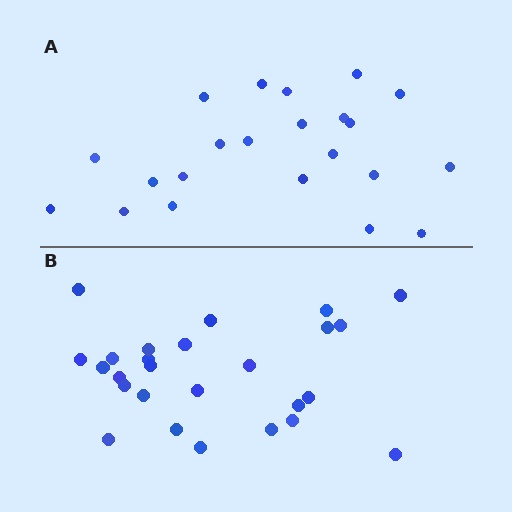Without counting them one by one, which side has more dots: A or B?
Region B (the bottom region) has more dots.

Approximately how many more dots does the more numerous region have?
Region B has about 4 more dots than region A.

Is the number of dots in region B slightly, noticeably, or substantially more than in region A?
Region B has only slightly more — the two regions are fairly close. The ratio is roughly 1.2 to 1.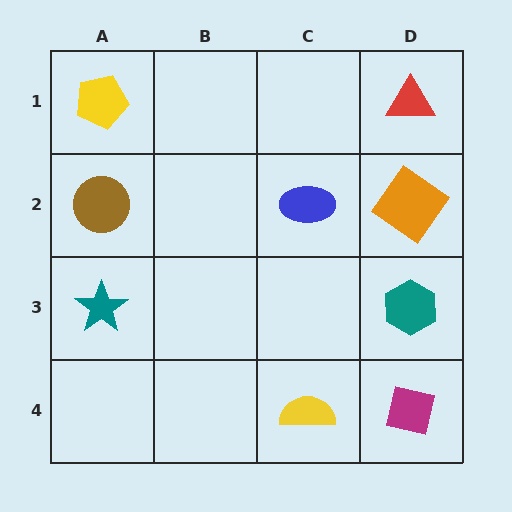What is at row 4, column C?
A yellow semicircle.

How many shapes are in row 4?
2 shapes.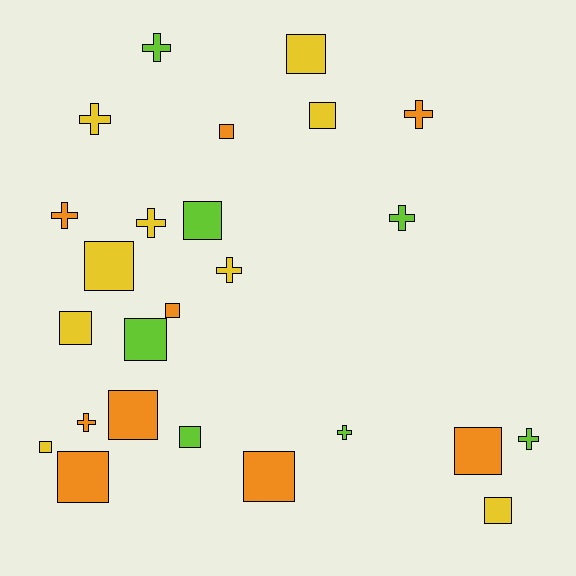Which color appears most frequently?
Yellow, with 9 objects.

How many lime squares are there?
There are 3 lime squares.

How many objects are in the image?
There are 25 objects.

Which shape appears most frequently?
Square, with 15 objects.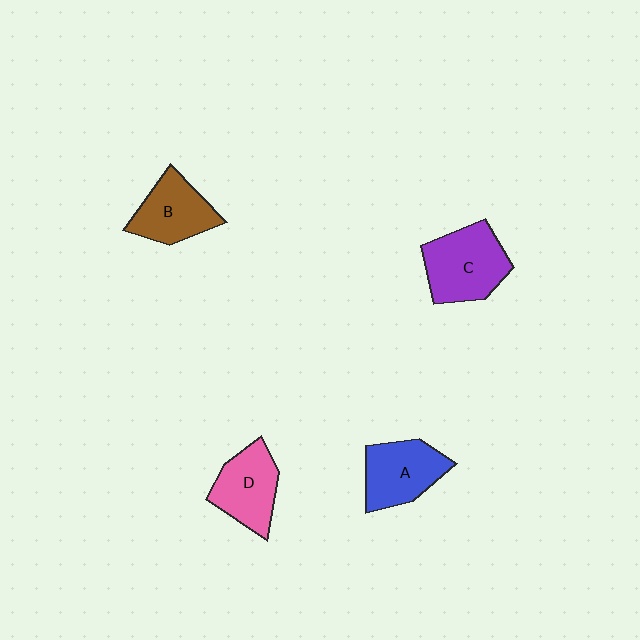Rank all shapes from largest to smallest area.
From largest to smallest: C (purple), A (blue), D (pink), B (brown).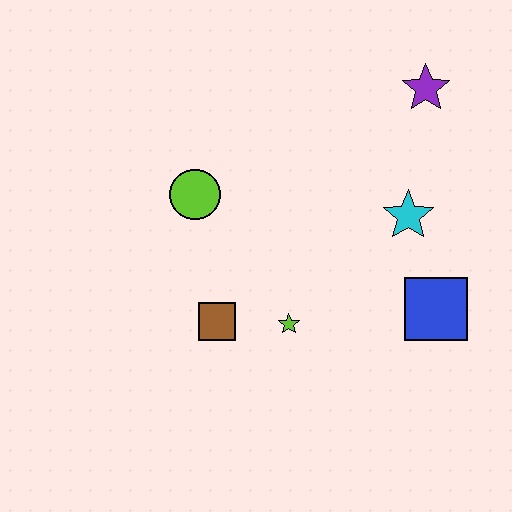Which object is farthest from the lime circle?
The blue square is farthest from the lime circle.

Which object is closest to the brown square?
The lime star is closest to the brown square.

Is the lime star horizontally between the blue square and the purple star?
No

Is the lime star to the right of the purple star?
No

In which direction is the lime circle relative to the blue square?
The lime circle is to the left of the blue square.